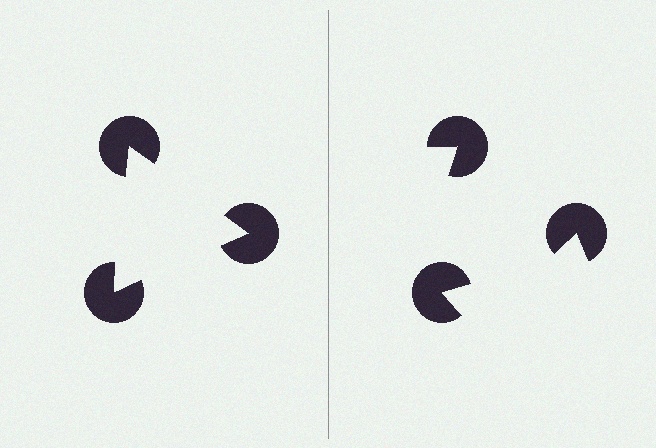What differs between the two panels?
The pac-man discs are positioned identically on both sides; only the wedge orientations differ. On the left they align to a triangle; on the right they are misaligned.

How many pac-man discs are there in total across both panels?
6 — 3 on each side.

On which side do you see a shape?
An illusory triangle appears on the left side. On the right side the wedge cuts are rotated, so no coherent shape forms.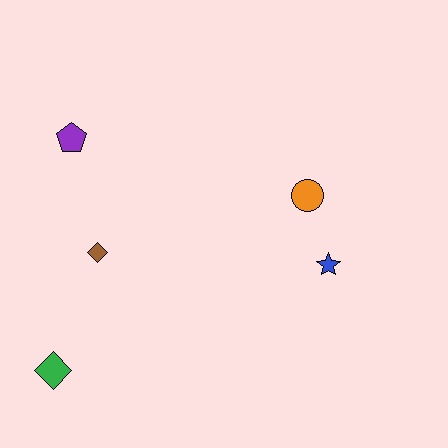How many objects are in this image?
There are 5 objects.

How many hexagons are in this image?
There are no hexagons.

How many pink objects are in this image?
There are no pink objects.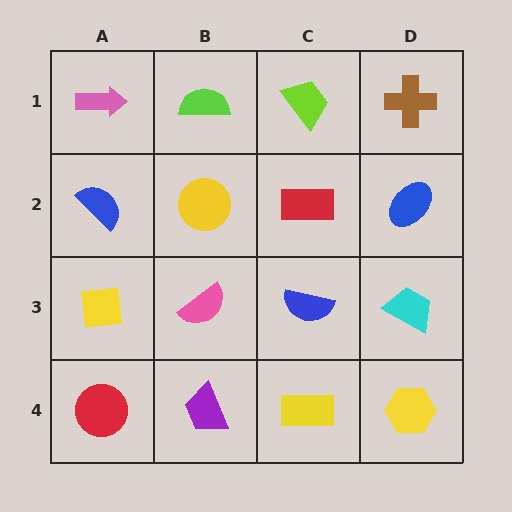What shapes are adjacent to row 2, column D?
A brown cross (row 1, column D), a cyan trapezoid (row 3, column D), a red rectangle (row 2, column C).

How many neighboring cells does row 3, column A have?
3.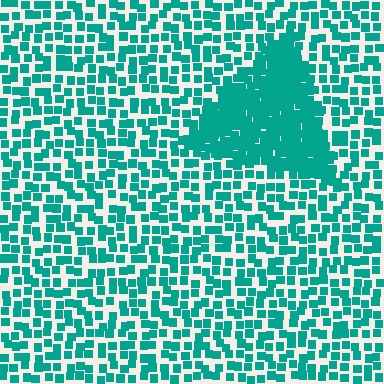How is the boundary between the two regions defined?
The boundary is defined by a change in element density (approximately 2.4x ratio). All elements are the same color, size, and shape.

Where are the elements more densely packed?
The elements are more densely packed inside the triangle boundary.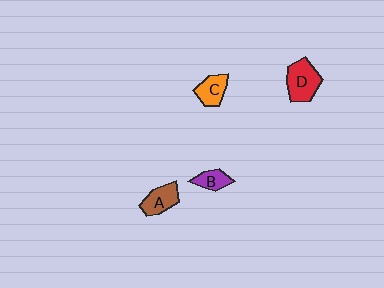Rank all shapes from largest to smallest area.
From largest to smallest: D (red), A (brown), C (orange), B (purple).